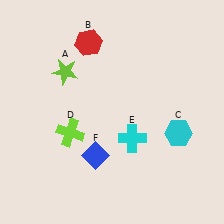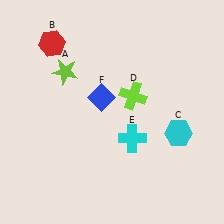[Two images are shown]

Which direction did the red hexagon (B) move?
The red hexagon (B) moved left.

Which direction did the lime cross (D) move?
The lime cross (D) moved right.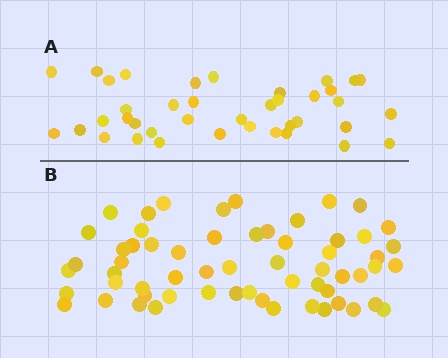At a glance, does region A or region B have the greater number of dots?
Region B (the bottom region) has more dots.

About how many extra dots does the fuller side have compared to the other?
Region B has approximately 20 more dots than region A.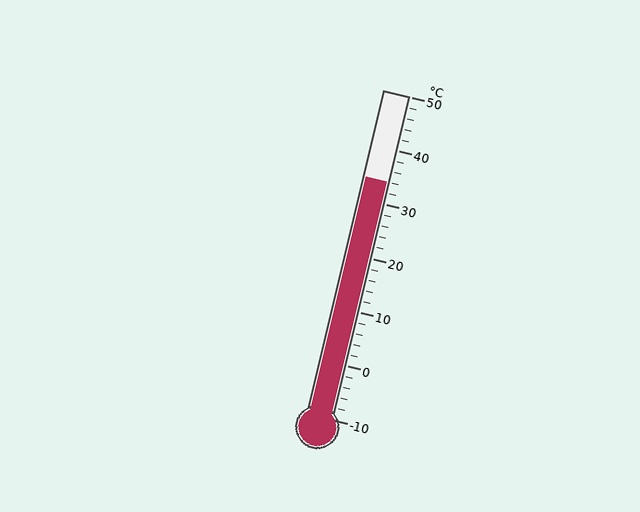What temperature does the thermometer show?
The thermometer shows approximately 34°C.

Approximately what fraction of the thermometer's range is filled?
The thermometer is filled to approximately 75% of its range.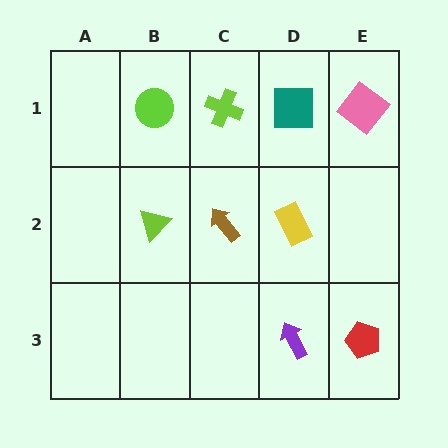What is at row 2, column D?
A yellow rectangle.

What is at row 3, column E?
A red pentagon.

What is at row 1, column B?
A lime circle.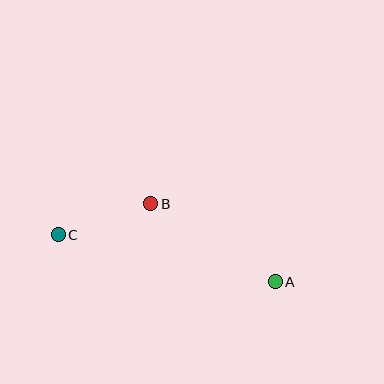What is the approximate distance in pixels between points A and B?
The distance between A and B is approximately 147 pixels.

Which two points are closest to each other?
Points B and C are closest to each other.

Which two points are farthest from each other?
Points A and C are farthest from each other.